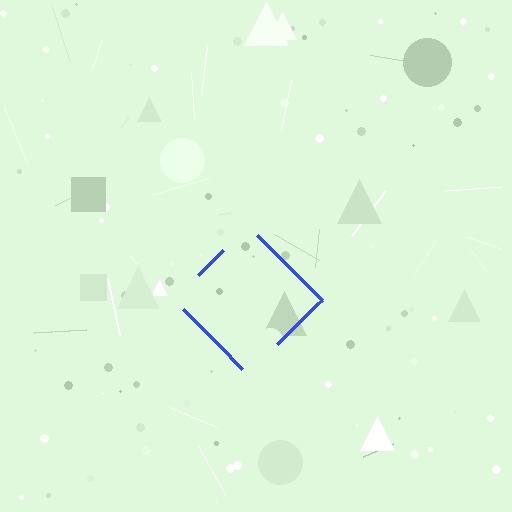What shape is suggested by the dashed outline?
The dashed outline suggests a diamond.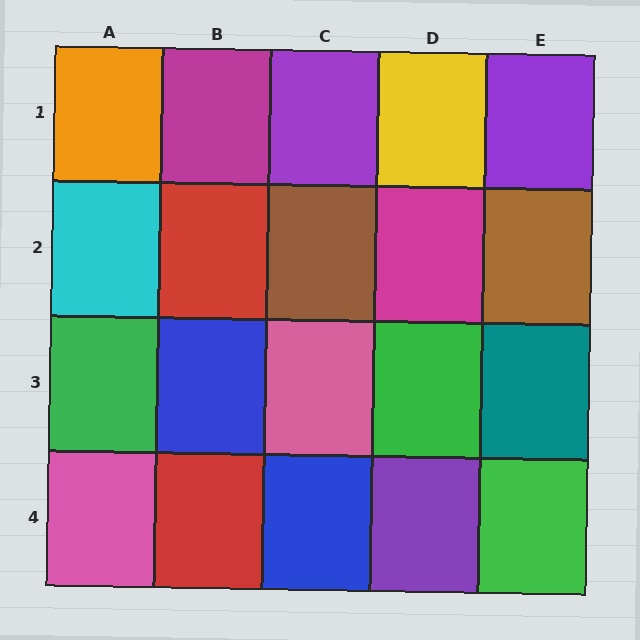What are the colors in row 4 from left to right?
Pink, red, blue, purple, green.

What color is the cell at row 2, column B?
Red.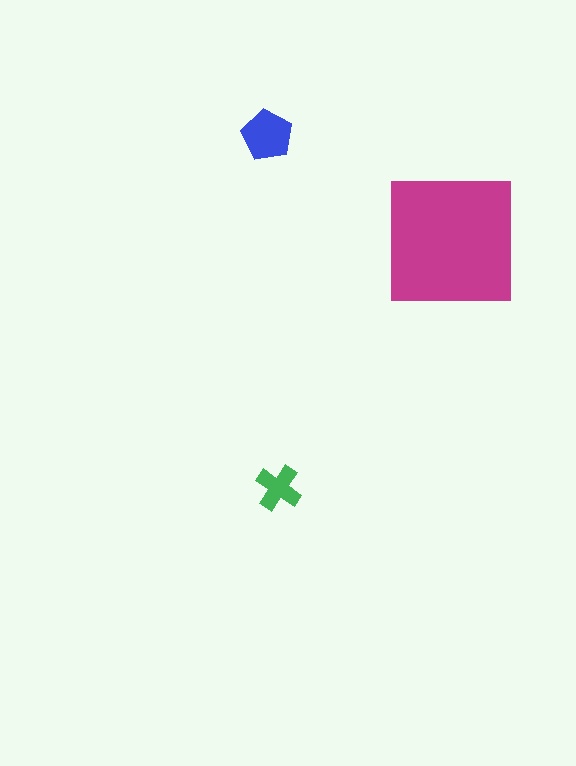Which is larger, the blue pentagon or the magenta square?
The magenta square.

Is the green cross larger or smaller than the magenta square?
Smaller.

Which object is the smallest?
The green cross.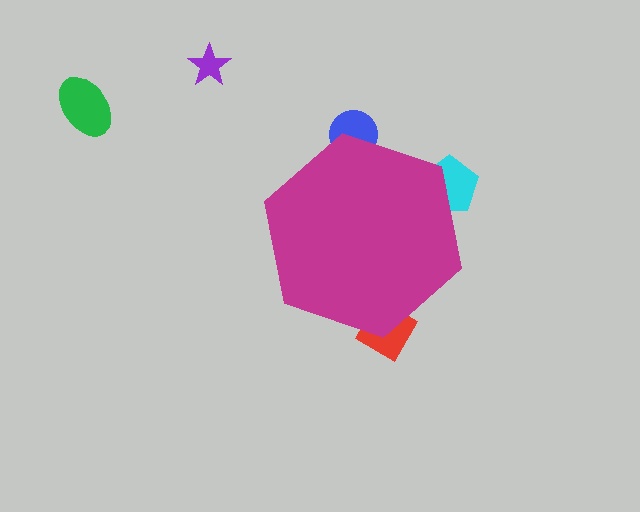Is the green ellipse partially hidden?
No, the green ellipse is fully visible.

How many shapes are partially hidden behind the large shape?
3 shapes are partially hidden.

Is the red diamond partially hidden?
Yes, the red diamond is partially hidden behind the magenta hexagon.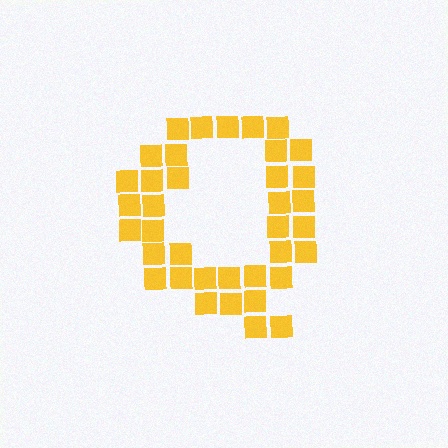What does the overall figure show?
The overall figure shows the letter Q.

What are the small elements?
The small elements are squares.